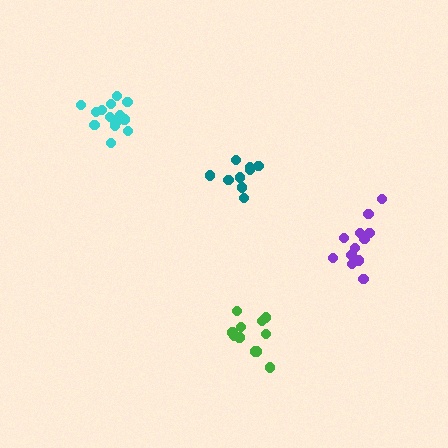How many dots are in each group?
Group 1: 10 dots, Group 2: 14 dots, Group 3: 13 dots, Group 4: 11 dots (48 total).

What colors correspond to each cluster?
The clusters are colored: teal, cyan, purple, green.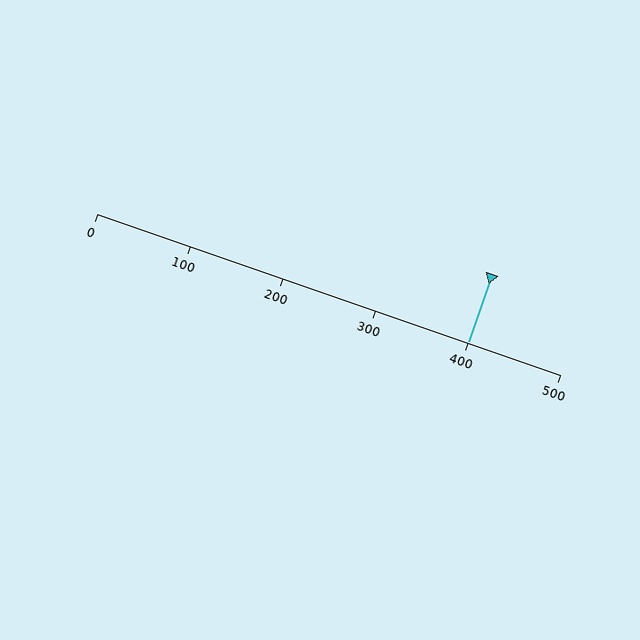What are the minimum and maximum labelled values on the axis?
The axis runs from 0 to 500.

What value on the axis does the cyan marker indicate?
The marker indicates approximately 400.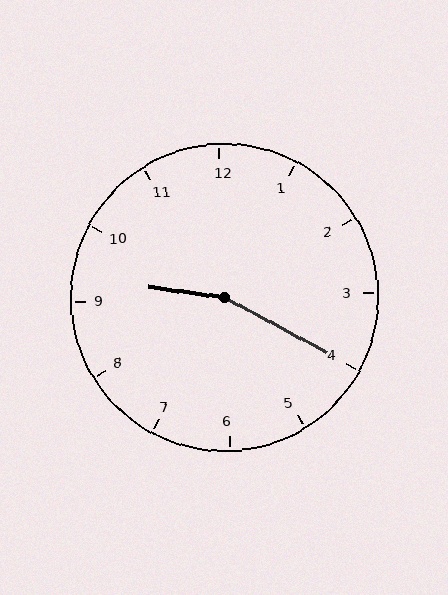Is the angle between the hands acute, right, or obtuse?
It is obtuse.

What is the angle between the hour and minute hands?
Approximately 160 degrees.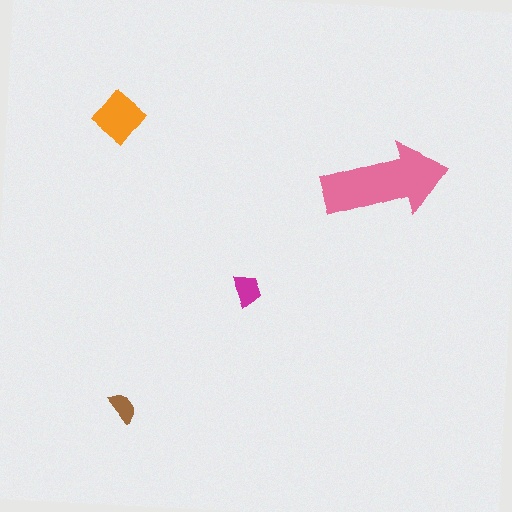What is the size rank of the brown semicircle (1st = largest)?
4th.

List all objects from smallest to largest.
The brown semicircle, the magenta trapezoid, the orange diamond, the pink arrow.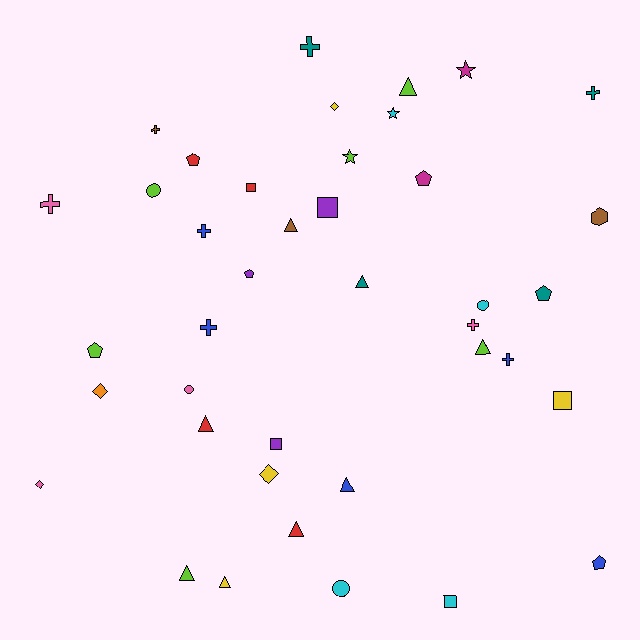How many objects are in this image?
There are 40 objects.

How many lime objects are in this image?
There are 6 lime objects.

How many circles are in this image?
There are 4 circles.